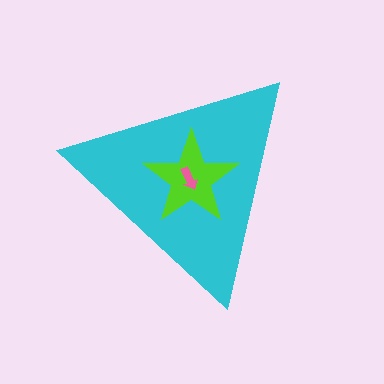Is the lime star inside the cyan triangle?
Yes.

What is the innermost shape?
The pink arrow.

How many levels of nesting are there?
3.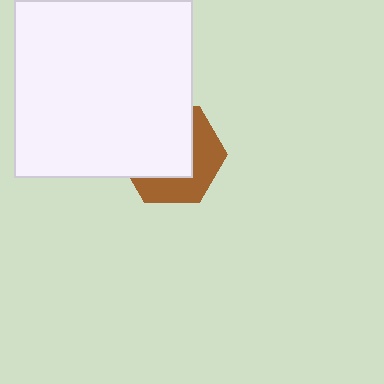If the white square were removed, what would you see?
You would see the complete brown hexagon.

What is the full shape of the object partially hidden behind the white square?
The partially hidden object is a brown hexagon.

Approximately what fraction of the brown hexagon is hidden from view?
Roughly 58% of the brown hexagon is hidden behind the white square.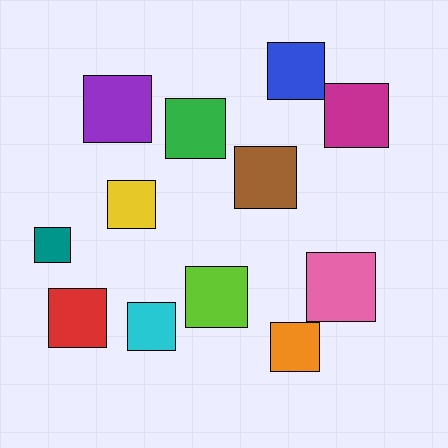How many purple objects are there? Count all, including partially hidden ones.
There is 1 purple object.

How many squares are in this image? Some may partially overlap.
There are 12 squares.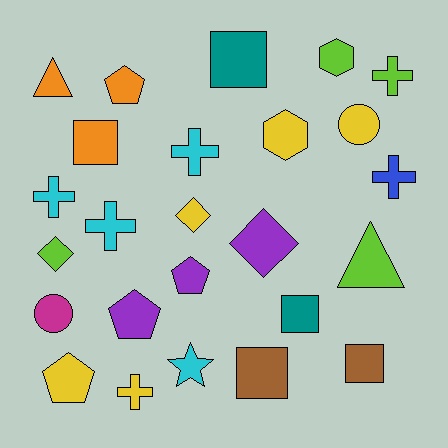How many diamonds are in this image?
There are 3 diamonds.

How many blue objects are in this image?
There is 1 blue object.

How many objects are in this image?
There are 25 objects.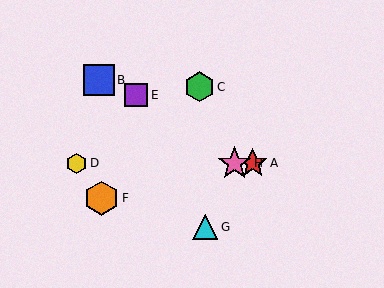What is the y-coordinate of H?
Object H is at y≈163.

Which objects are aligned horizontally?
Objects A, D, H are aligned horizontally.